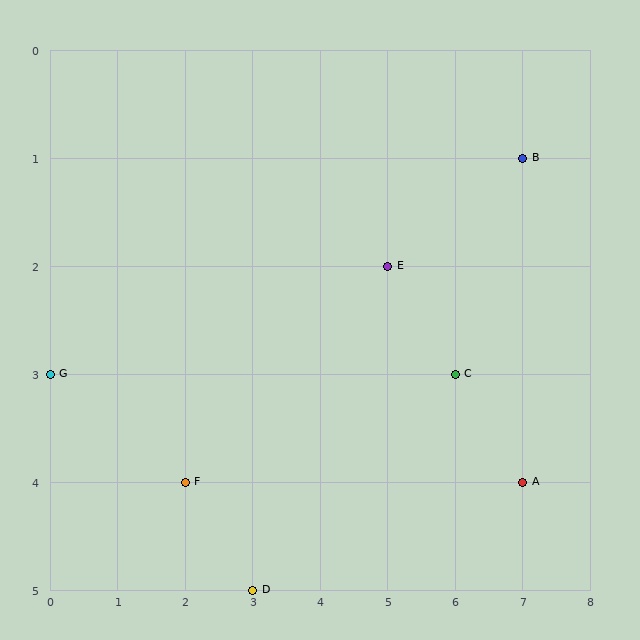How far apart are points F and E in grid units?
Points F and E are 3 columns and 2 rows apart (about 3.6 grid units diagonally).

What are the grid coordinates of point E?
Point E is at grid coordinates (5, 2).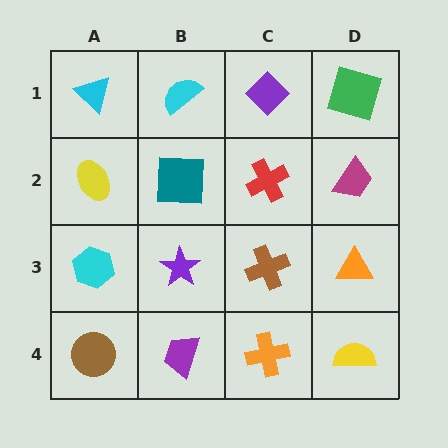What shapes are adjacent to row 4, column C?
A brown cross (row 3, column C), a purple trapezoid (row 4, column B), a yellow semicircle (row 4, column D).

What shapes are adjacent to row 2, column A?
A cyan triangle (row 1, column A), a cyan hexagon (row 3, column A), a teal square (row 2, column B).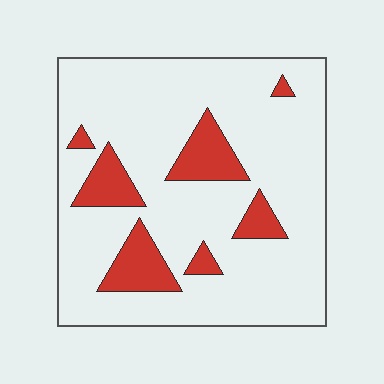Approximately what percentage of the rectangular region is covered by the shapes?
Approximately 15%.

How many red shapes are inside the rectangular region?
7.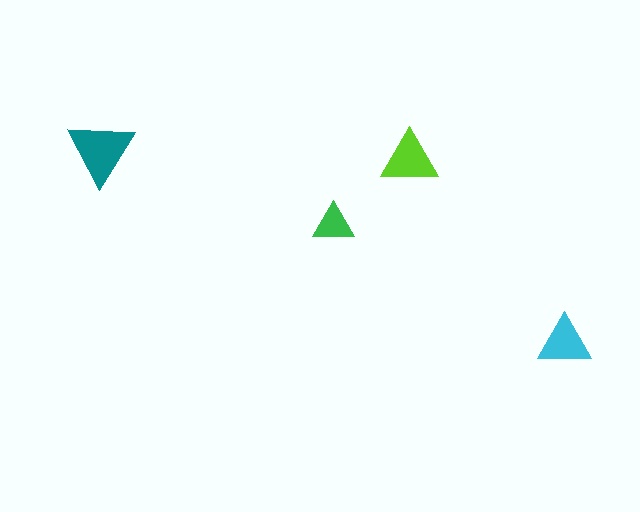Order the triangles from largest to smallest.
the teal one, the lime one, the cyan one, the green one.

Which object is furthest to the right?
The cyan triangle is rightmost.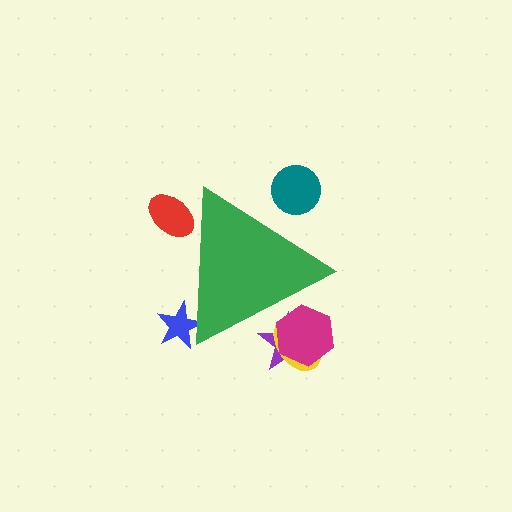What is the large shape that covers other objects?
A green triangle.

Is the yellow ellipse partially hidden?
Yes, the yellow ellipse is partially hidden behind the green triangle.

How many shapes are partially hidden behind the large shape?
6 shapes are partially hidden.